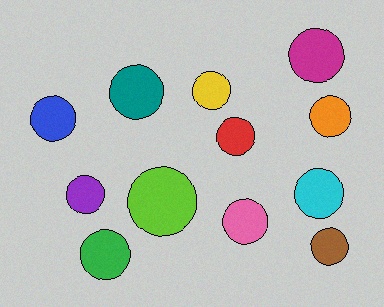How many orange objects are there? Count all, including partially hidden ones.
There is 1 orange object.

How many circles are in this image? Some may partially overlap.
There are 12 circles.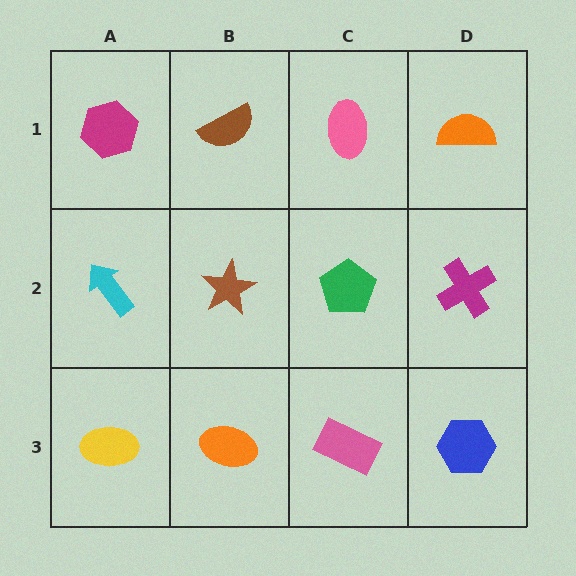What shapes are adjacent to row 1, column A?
A cyan arrow (row 2, column A), a brown semicircle (row 1, column B).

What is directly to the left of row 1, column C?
A brown semicircle.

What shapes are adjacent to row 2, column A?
A magenta hexagon (row 1, column A), a yellow ellipse (row 3, column A), a brown star (row 2, column B).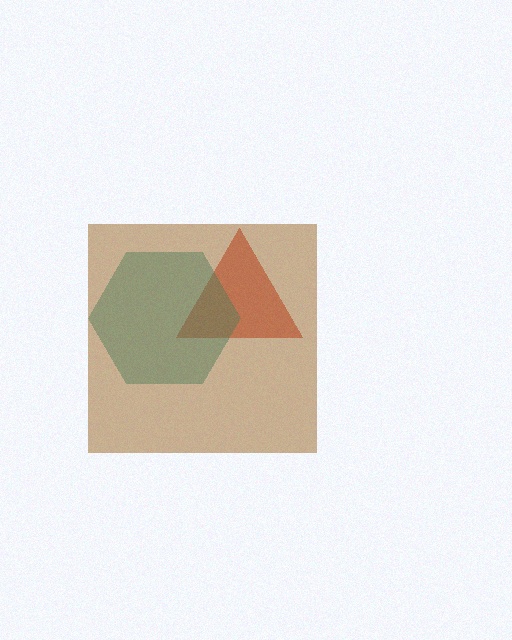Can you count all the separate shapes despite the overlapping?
Yes, there are 3 separate shapes.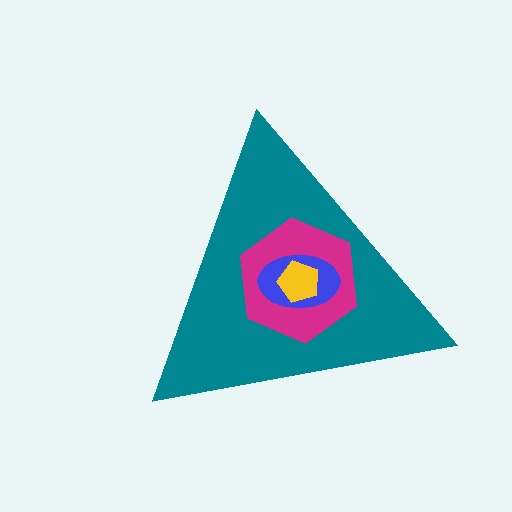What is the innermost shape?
The yellow pentagon.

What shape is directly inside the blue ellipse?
The yellow pentagon.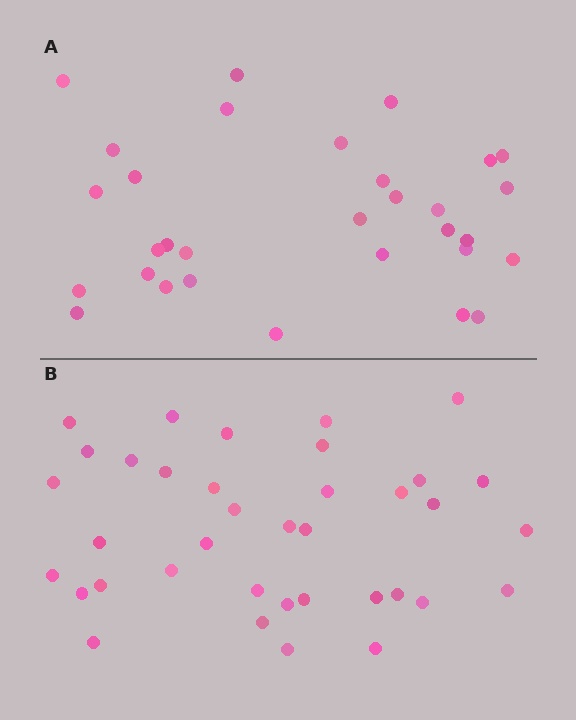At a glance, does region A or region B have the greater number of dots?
Region B (the bottom region) has more dots.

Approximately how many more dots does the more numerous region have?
Region B has about 6 more dots than region A.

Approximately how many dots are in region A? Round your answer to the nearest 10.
About 30 dots. (The exact count is 31, which rounds to 30.)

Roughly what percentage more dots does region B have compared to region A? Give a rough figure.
About 20% more.